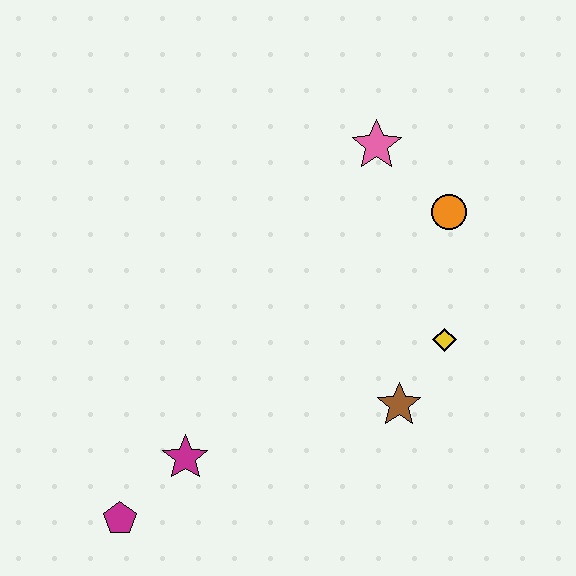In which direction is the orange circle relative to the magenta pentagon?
The orange circle is to the right of the magenta pentagon.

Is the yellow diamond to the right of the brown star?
Yes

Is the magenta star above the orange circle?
No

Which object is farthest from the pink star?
The magenta pentagon is farthest from the pink star.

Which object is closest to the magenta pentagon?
The magenta star is closest to the magenta pentagon.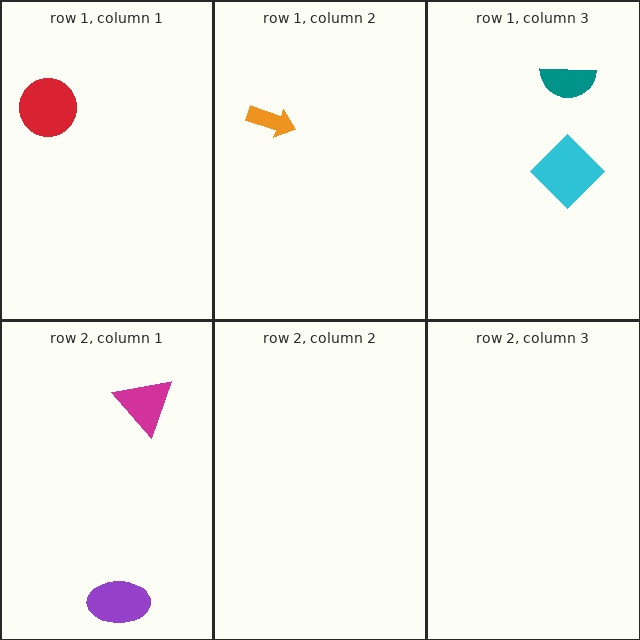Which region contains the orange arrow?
The row 1, column 2 region.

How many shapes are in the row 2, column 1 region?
2.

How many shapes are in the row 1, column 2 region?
1.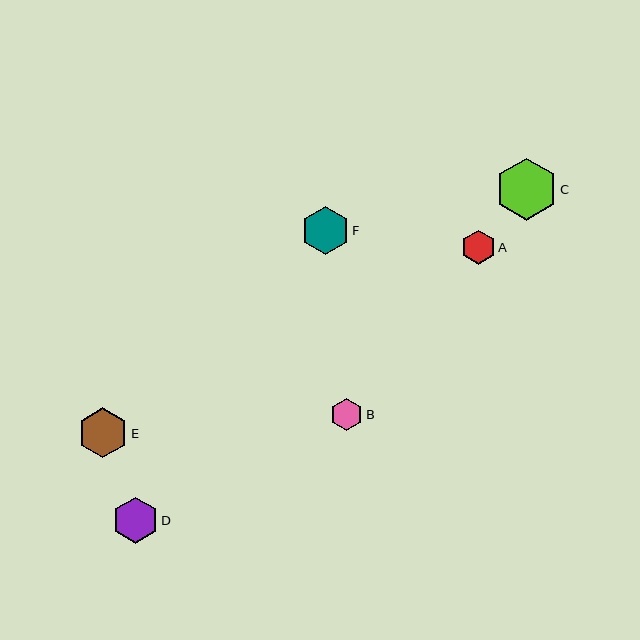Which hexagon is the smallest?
Hexagon B is the smallest with a size of approximately 33 pixels.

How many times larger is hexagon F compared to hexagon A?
Hexagon F is approximately 1.4 times the size of hexagon A.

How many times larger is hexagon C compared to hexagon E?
Hexagon C is approximately 1.2 times the size of hexagon E.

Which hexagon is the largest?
Hexagon C is the largest with a size of approximately 62 pixels.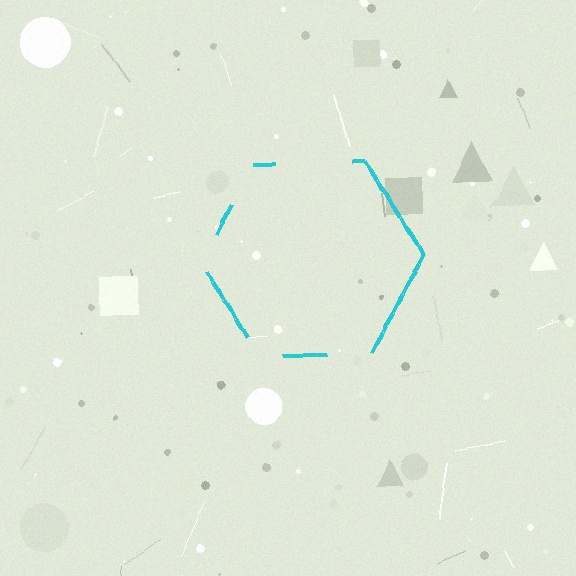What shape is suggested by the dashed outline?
The dashed outline suggests a hexagon.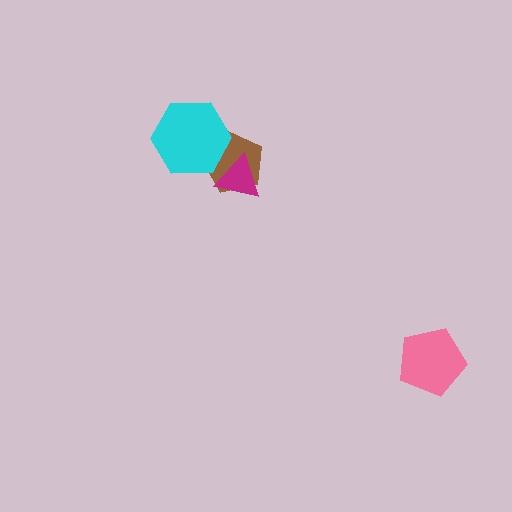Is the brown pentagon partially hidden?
Yes, it is partially covered by another shape.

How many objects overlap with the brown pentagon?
2 objects overlap with the brown pentagon.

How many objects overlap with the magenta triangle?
1 object overlaps with the magenta triangle.